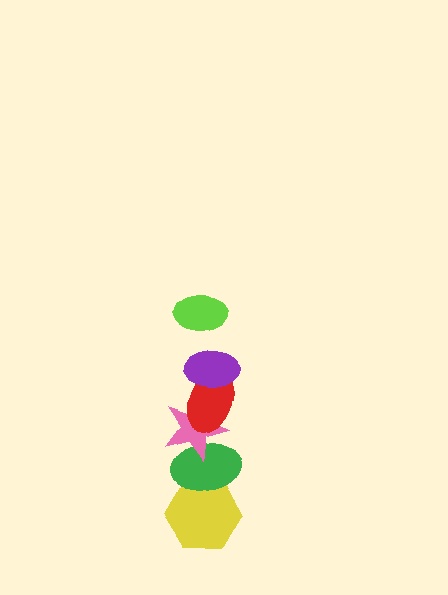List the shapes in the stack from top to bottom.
From top to bottom: the lime ellipse, the purple ellipse, the red ellipse, the pink star, the green ellipse, the yellow hexagon.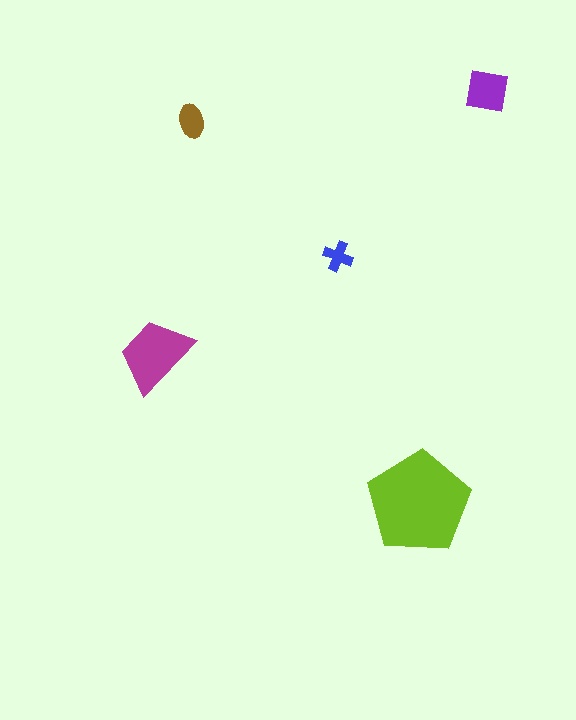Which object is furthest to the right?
The purple square is rightmost.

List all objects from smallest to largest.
The blue cross, the brown ellipse, the purple square, the magenta trapezoid, the lime pentagon.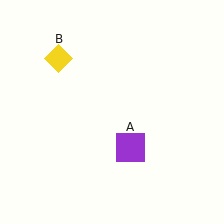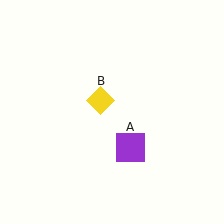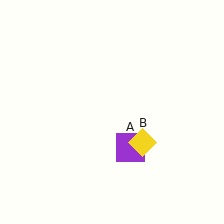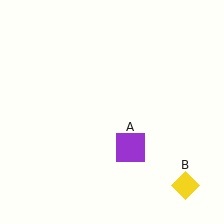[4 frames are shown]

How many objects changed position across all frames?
1 object changed position: yellow diamond (object B).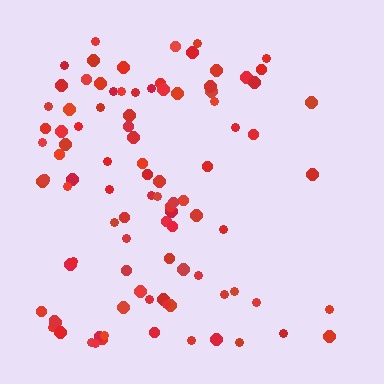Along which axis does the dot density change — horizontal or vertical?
Horizontal.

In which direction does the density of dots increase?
From right to left, with the left side densest.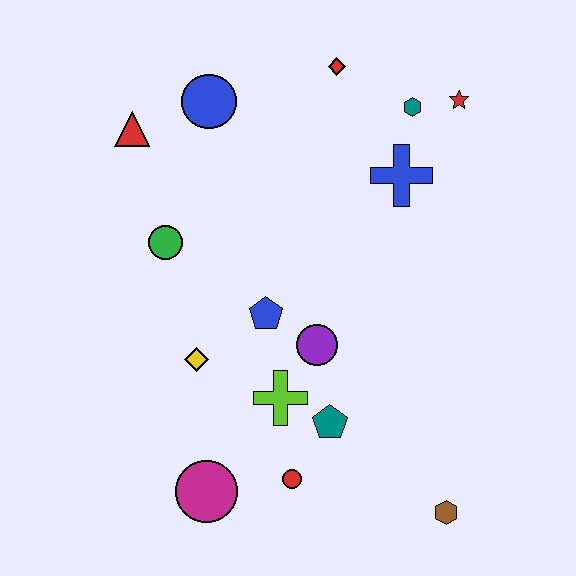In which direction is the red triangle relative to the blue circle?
The red triangle is to the left of the blue circle.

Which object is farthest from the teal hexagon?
The magenta circle is farthest from the teal hexagon.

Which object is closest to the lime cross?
The teal pentagon is closest to the lime cross.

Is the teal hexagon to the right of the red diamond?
Yes